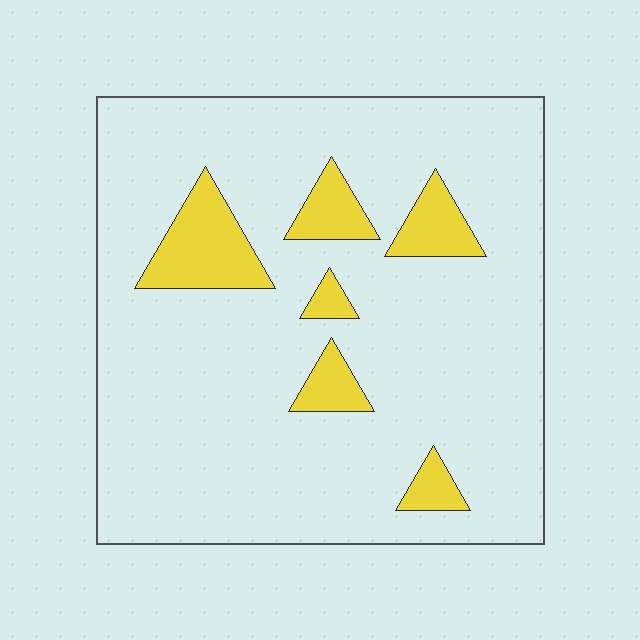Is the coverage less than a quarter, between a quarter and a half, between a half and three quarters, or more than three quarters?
Less than a quarter.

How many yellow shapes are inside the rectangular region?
6.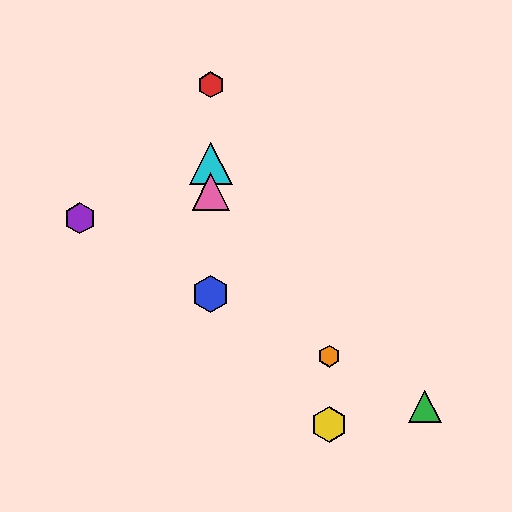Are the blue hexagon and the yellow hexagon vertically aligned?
No, the blue hexagon is at x≈211 and the yellow hexagon is at x≈329.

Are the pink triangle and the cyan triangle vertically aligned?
Yes, both are at x≈211.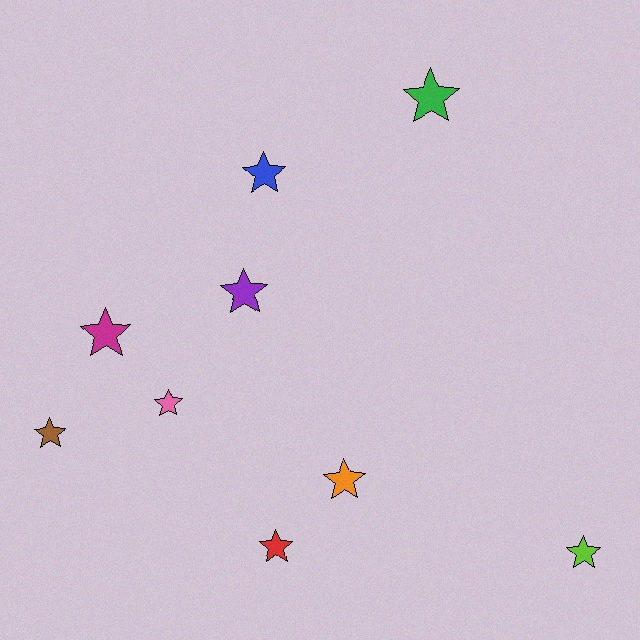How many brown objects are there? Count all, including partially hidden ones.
There is 1 brown object.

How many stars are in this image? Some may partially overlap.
There are 9 stars.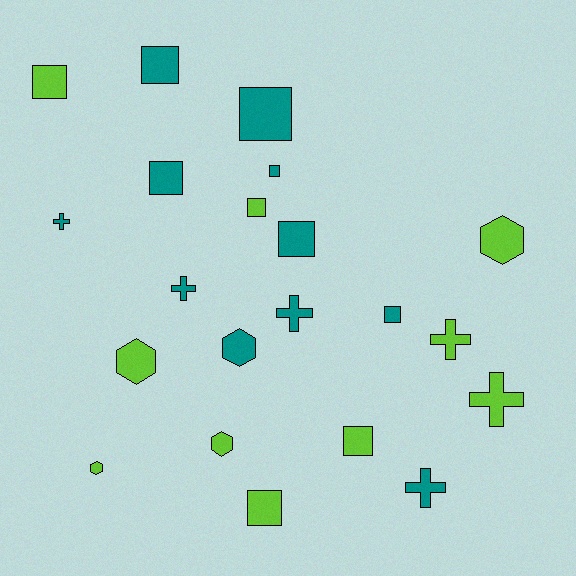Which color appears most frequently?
Teal, with 11 objects.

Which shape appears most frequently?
Square, with 10 objects.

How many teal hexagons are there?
There is 1 teal hexagon.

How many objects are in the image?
There are 21 objects.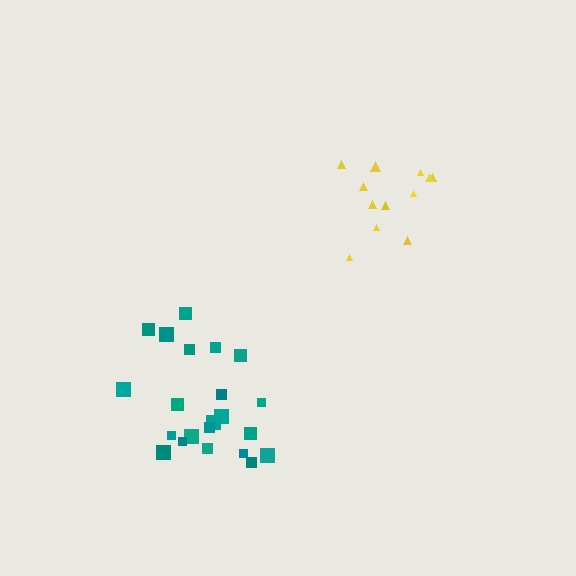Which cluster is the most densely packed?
Yellow.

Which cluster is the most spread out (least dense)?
Teal.